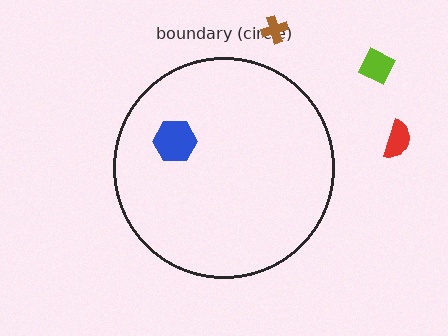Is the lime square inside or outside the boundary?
Outside.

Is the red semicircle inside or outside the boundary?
Outside.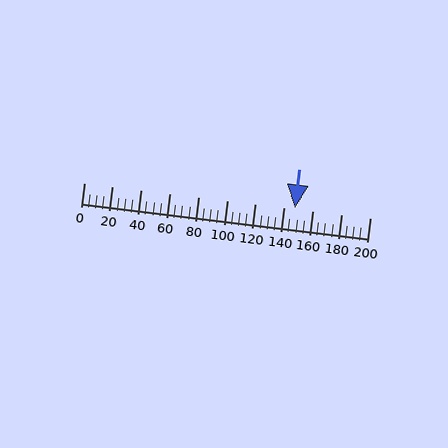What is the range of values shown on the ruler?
The ruler shows values from 0 to 200.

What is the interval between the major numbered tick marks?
The major tick marks are spaced 20 units apart.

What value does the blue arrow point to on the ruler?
The blue arrow points to approximately 147.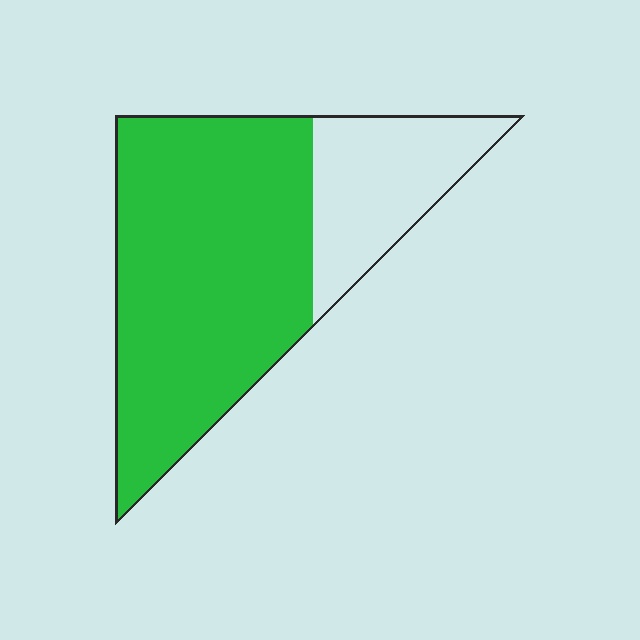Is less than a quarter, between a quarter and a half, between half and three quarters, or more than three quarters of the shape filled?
Between half and three quarters.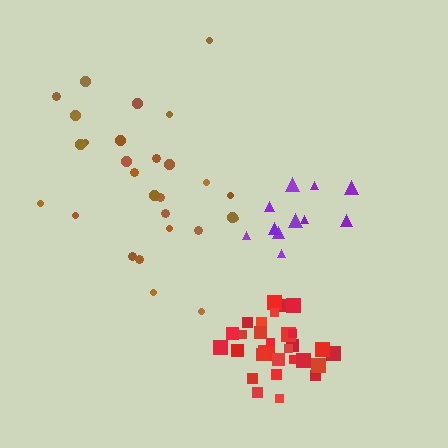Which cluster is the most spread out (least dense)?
Brown.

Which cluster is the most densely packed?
Red.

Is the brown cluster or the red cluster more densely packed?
Red.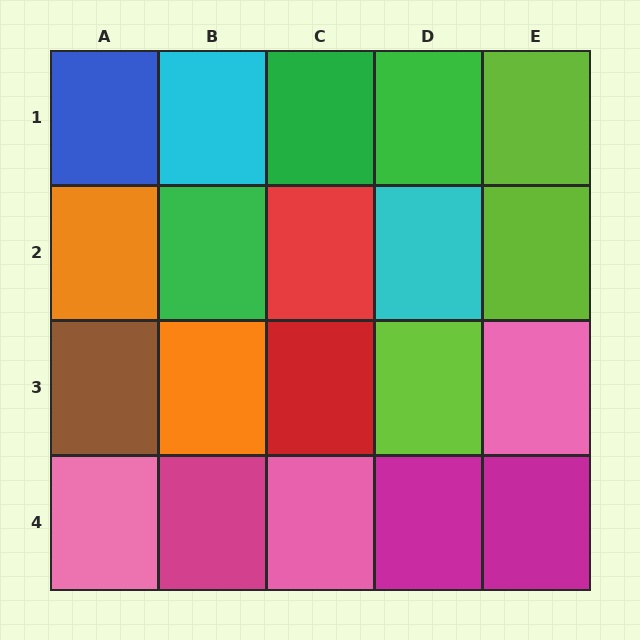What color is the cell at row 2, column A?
Orange.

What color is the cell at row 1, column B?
Cyan.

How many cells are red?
2 cells are red.